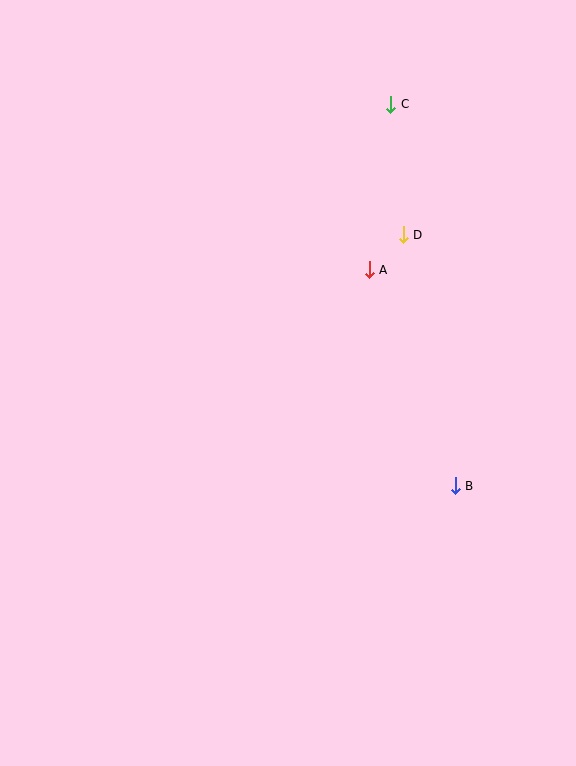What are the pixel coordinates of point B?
Point B is at (455, 486).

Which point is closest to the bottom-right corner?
Point B is closest to the bottom-right corner.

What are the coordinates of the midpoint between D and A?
The midpoint between D and A is at (386, 252).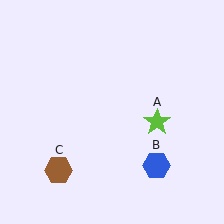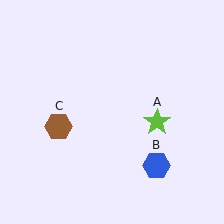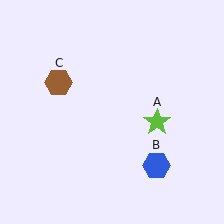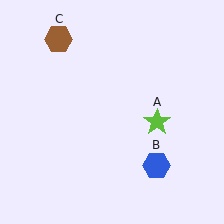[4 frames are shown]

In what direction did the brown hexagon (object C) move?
The brown hexagon (object C) moved up.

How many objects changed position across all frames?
1 object changed position: brown hexagon (object C).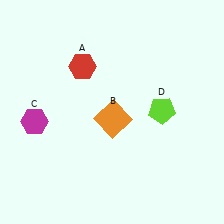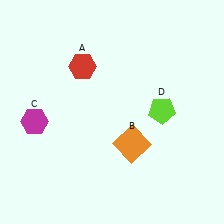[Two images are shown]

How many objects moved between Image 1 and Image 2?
1 object moved between the two images.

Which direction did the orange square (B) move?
The orange square (B) moved down.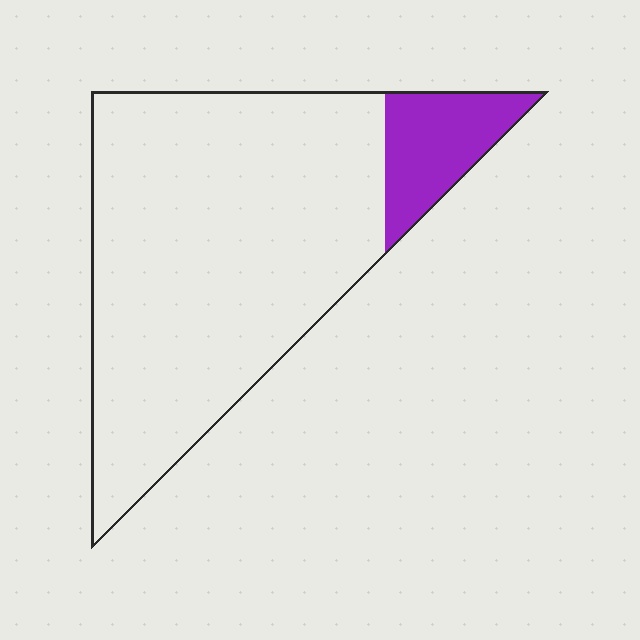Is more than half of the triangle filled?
No.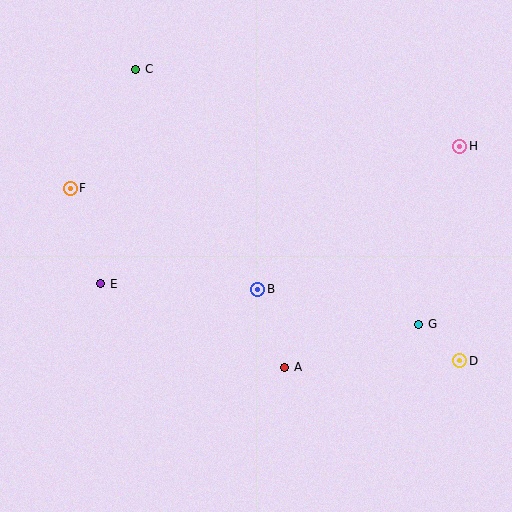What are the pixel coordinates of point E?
Point E is at (101, 284).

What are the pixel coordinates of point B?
Point B is at (258, 289).